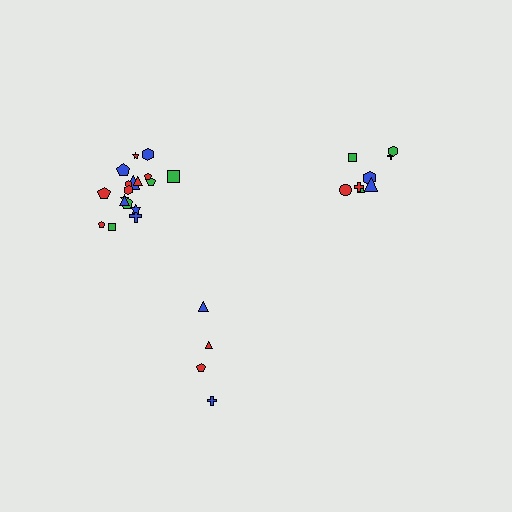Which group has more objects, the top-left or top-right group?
The top-left group.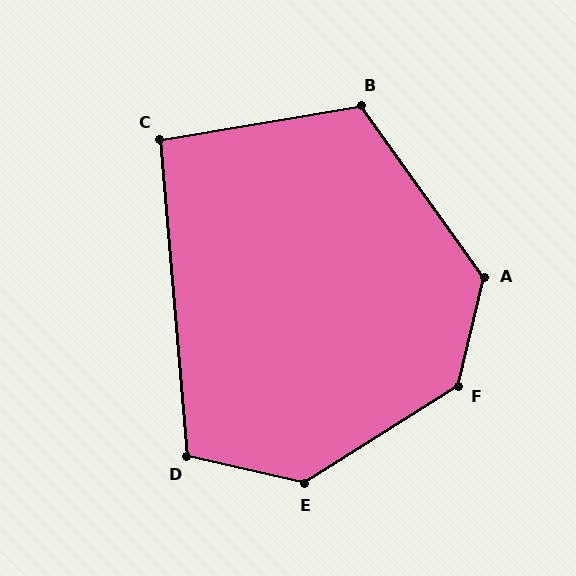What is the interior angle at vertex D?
Approximately 108 degrees (obtuse).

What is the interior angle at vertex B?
Approximately 116 degrees (obtuse).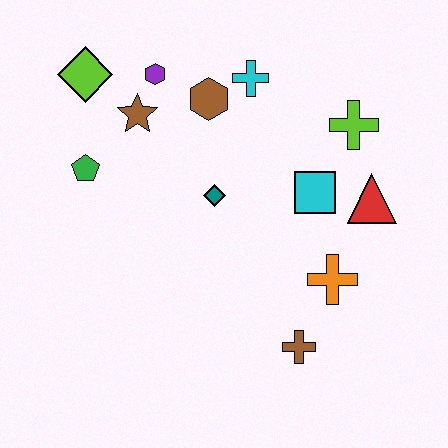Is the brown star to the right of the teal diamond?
No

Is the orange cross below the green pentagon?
Yes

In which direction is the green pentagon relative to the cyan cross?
The green pentagon is to the left of the cyan cross.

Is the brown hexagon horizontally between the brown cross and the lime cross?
No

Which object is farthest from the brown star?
The brown cross is farthest from the brown star.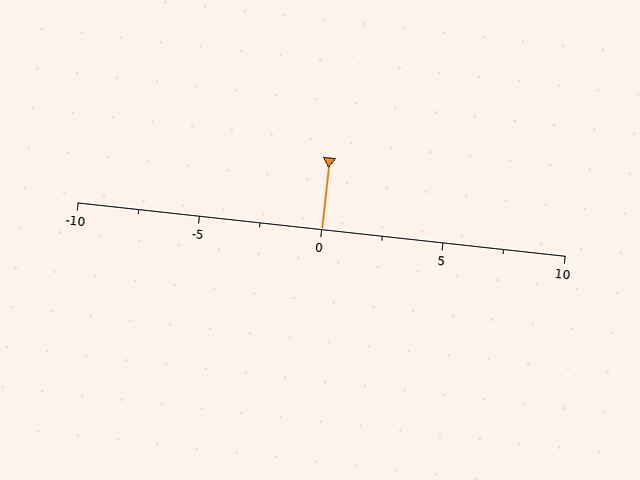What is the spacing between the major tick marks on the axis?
The major ticks are spaced 5 apart.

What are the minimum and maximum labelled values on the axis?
The axis runs from -10 to 10.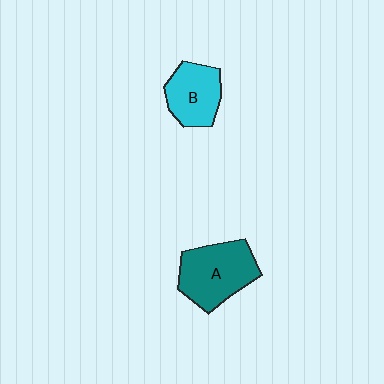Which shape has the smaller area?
Shape B (cyan).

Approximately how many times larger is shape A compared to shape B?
Approximately 1.4 times.